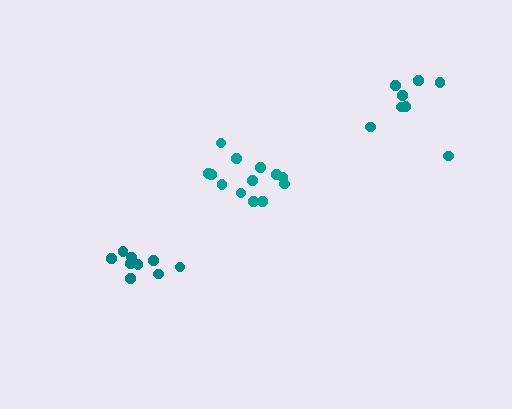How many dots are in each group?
Group 1: 13 dots, Group 2: 9 dots, Group 3: 8 dots (30 total).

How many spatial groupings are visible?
There are 3 spatial groupings.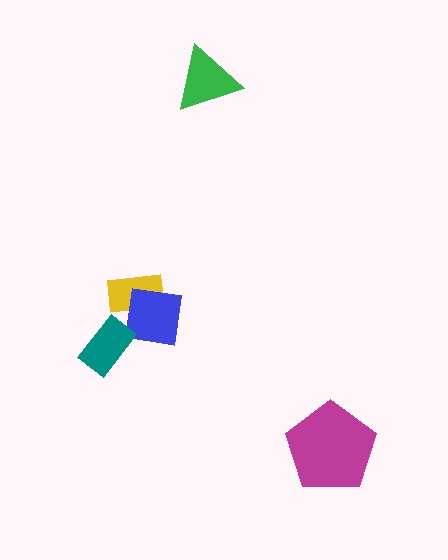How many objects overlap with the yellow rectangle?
1 object overlaps with the yellow rectangle.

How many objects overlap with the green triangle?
0 objects overlap with the green triangle.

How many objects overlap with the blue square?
1 object overlaps with the blue square.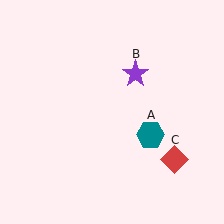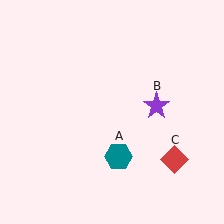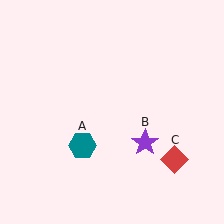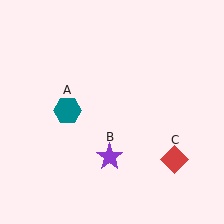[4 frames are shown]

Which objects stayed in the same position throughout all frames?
Red diamond (object C) remained stationary.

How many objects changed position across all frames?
2 objects changed position: teal hexagon (object A), purple star (object B).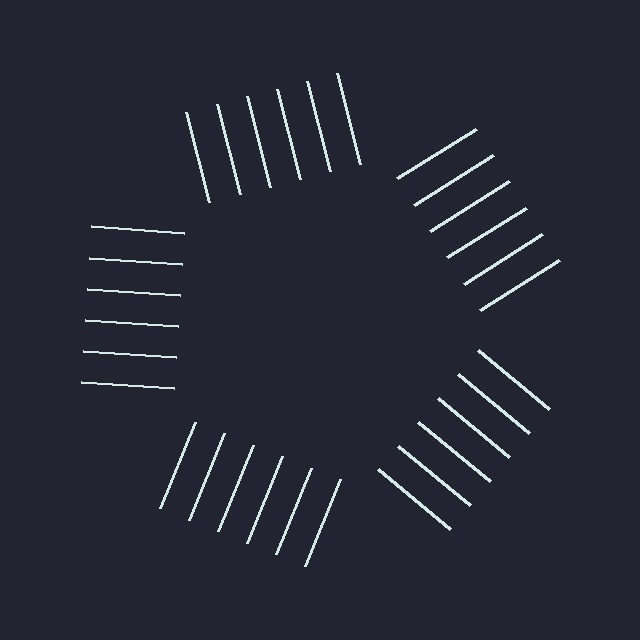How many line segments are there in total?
30 — 6 along each of the 5 edges.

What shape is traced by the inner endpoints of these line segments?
An illusory pentagon — the line segments terminate on its edges but no continuous stroke is drawn.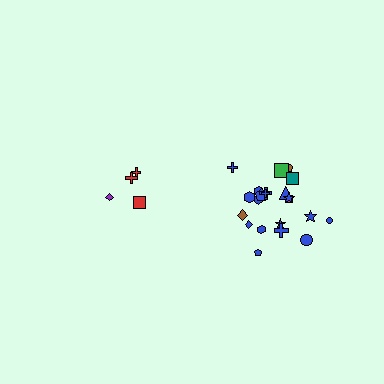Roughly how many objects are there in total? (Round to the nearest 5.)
Roughly 25 objects in total.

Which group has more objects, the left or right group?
The right group.